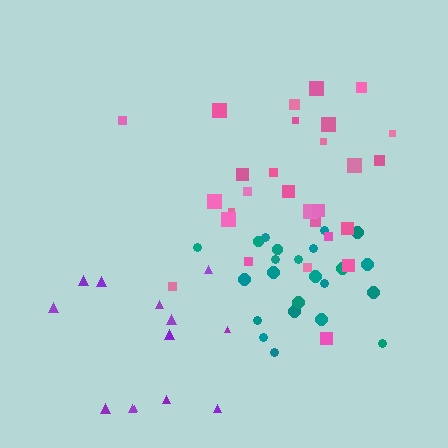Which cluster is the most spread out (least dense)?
Purple.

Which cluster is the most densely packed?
Teal.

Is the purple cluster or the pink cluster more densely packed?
Pink.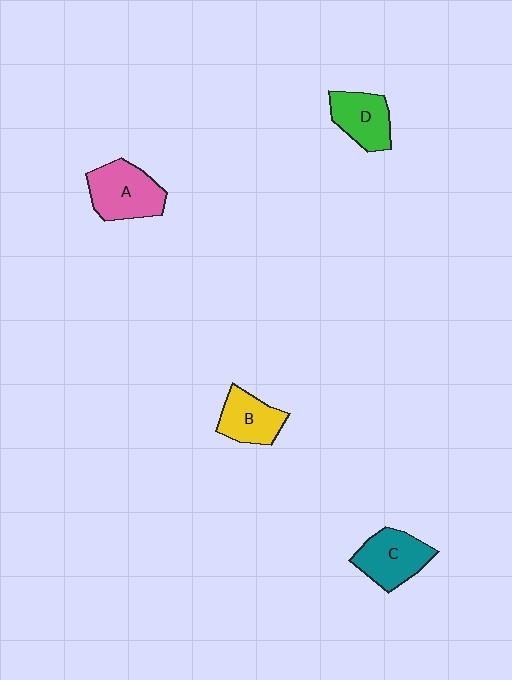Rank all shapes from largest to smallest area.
From largest to smallest: A (pink), C (teal), D (green), B (yellow).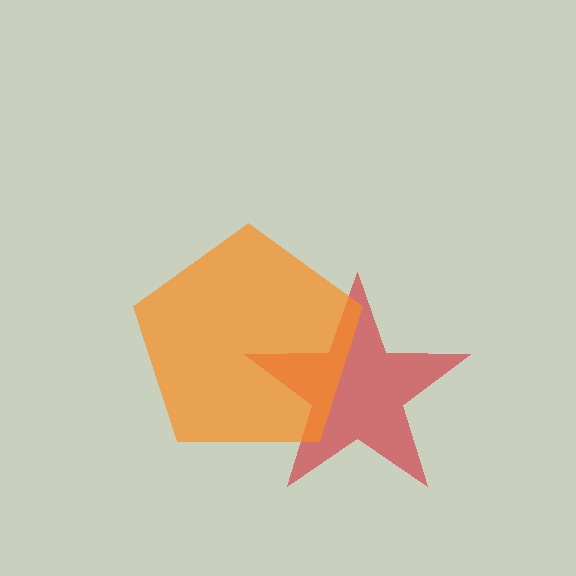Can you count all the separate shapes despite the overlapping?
Yes, there are 2 separate shapes.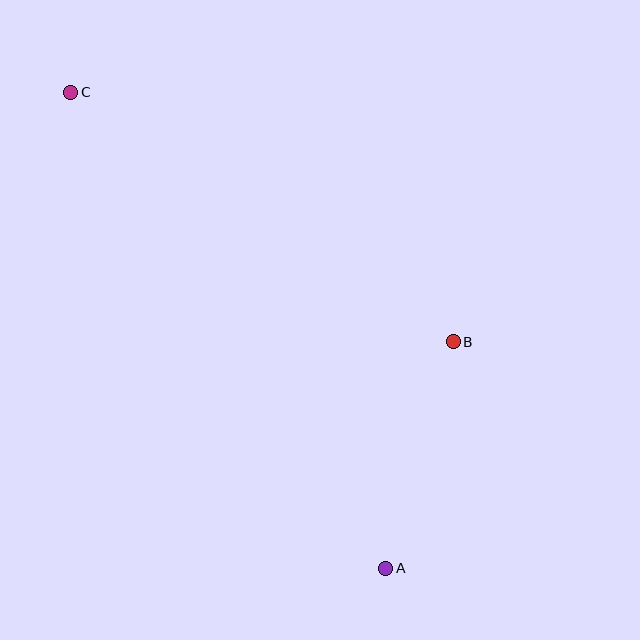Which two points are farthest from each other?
Points A and C are farthest from each other.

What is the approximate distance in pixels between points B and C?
The distance between B and C is approximately 456 pixels.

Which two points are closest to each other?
Points A and B are closest to each other.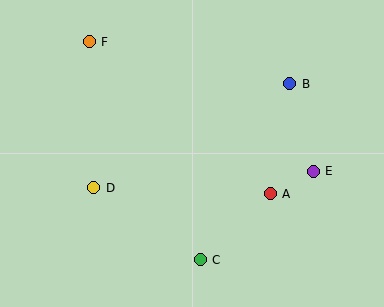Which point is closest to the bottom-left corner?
Point D is closest to the bottom-left corner.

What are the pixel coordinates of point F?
Point F is at (89, 42).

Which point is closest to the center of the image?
Point A at (270, 194) is closest to the center.